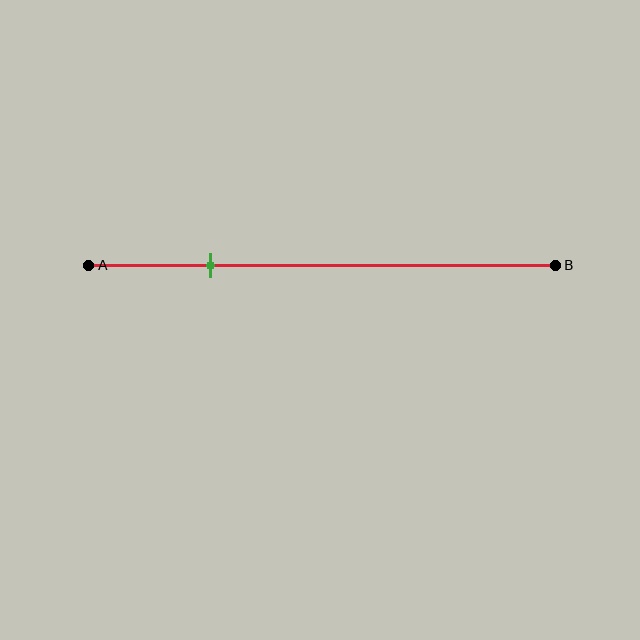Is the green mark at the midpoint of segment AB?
No, the mark is at about 25% from A, not at the 50% midpoint.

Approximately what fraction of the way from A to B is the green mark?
The green mark is approximately 25% of the way from A to B.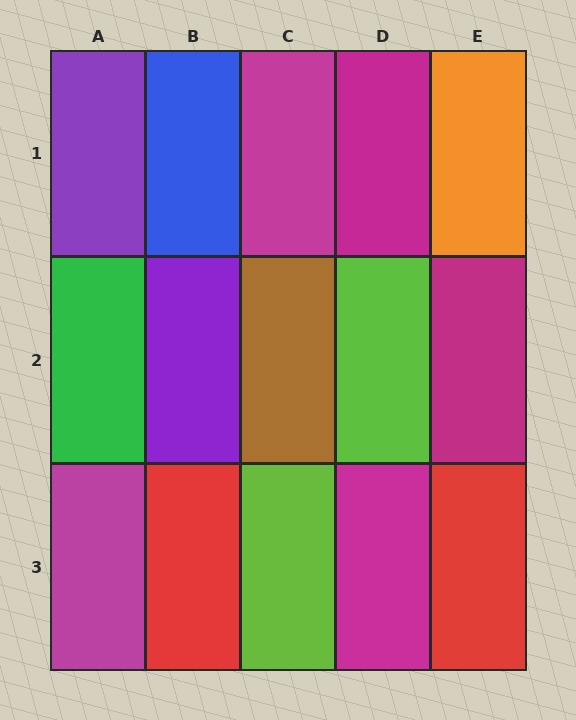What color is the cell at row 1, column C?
Magenta.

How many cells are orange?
1 cell is orange.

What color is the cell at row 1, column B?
Blue.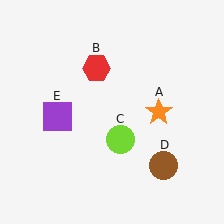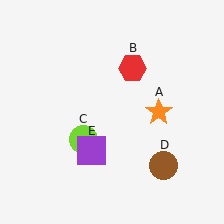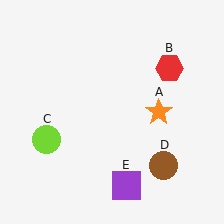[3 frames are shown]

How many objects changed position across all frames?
3 objects changed position: red hexagon (object B), lime circle (object C), purple square (object E).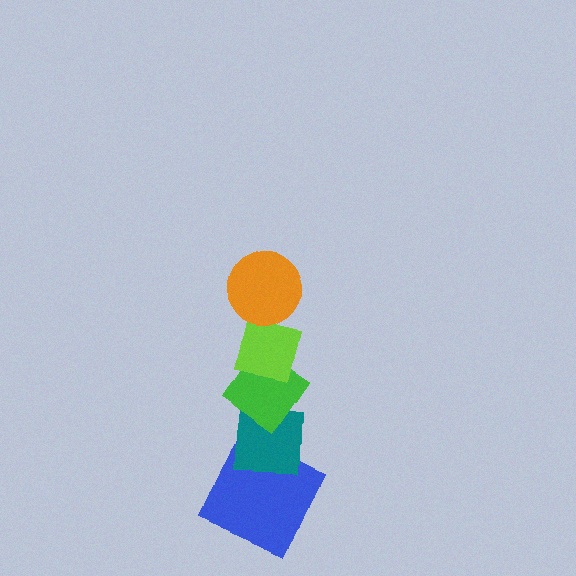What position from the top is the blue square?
The blue square is 5th from the top.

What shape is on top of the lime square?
The orange circle is on top of the lime square.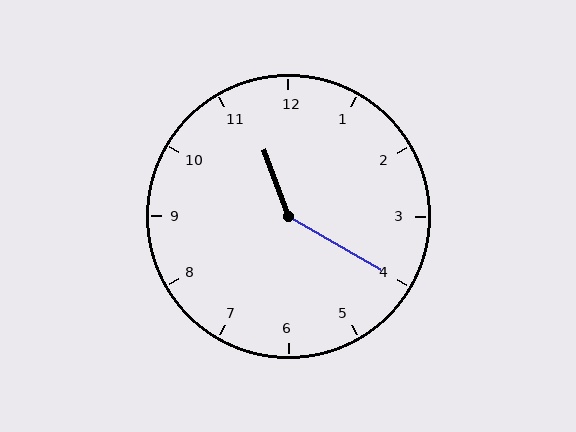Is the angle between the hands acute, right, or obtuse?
It is obtuse.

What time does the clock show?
11:20.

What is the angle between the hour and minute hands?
Approximately 140 degrees.